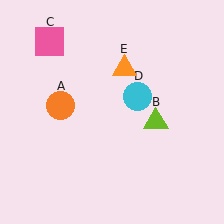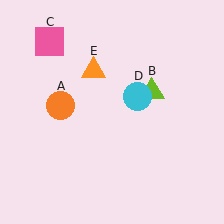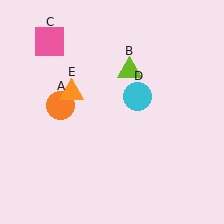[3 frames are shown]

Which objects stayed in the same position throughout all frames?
Orange circle (object A) and pink square (object C) and cyan circle (object D) remained stationary.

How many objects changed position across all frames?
2 objects changed position: lime triangle (object B), orange triangle (object E).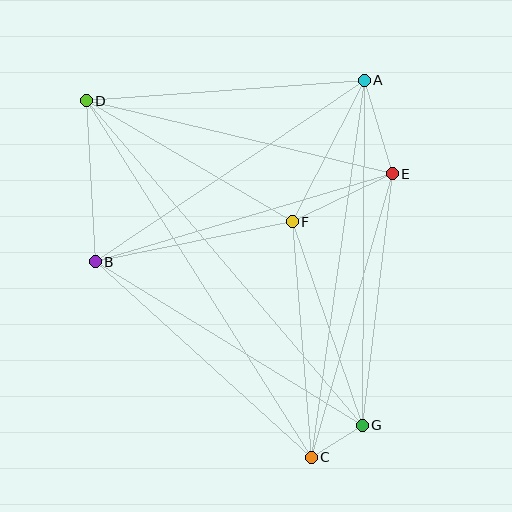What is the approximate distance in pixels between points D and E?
The distance between D and E is approximately 314 pixels.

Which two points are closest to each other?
Points C and G are closest to each other.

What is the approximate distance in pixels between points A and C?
The distance between A and C is approximately 381 pixels.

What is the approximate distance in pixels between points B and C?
The distance between B and C is approximately 291 pixels.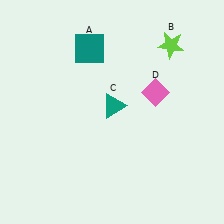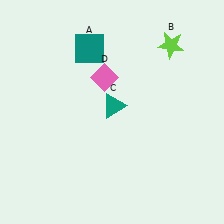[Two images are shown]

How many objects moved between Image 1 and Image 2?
1 object moved between the two images.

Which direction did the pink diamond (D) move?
The pink diamond (D) moved left.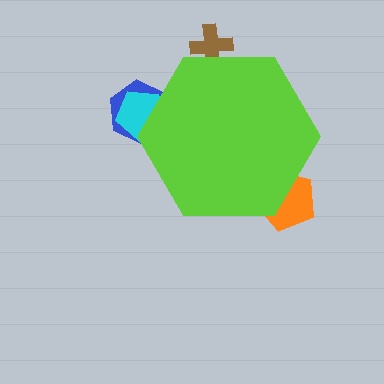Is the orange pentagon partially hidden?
Yes, the orange pentagon is partially hidden behind the lime hexagon.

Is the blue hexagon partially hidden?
Yes, the blue hexagon is partially hidden behind the lime hexagon.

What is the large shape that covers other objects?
A lime hexagon.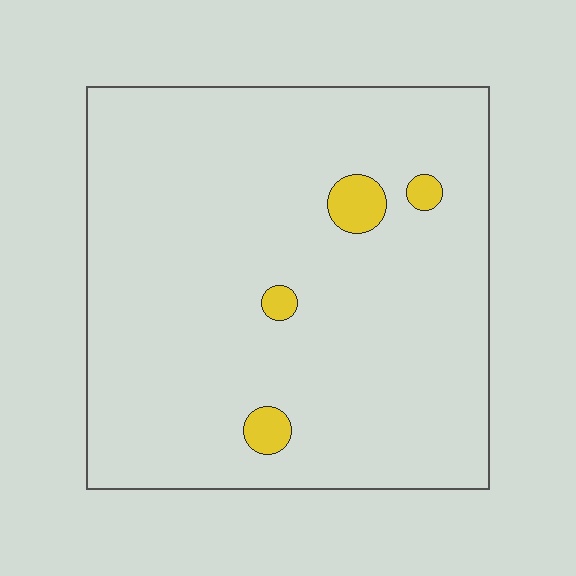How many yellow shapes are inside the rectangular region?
4.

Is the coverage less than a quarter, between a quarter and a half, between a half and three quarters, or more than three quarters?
Less than a quarter.